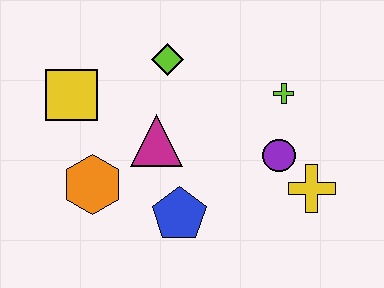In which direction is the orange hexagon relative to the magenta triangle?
The orange hexagon is to the left of the magenta triangle.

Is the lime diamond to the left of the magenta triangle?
No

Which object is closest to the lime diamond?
The magenta triangle is closest to the lime diamond.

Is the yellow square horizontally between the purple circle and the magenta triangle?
No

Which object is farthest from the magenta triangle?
The yellow cross is farthest from the magenta triangle.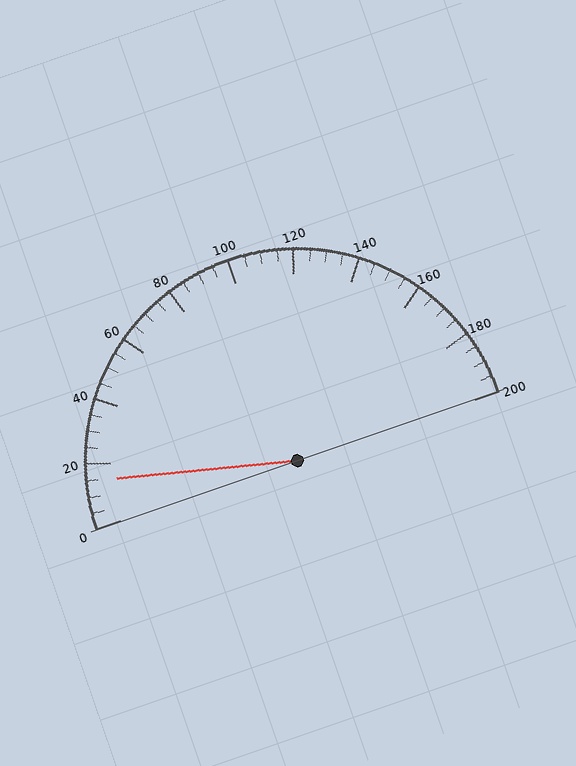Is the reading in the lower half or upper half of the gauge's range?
The reading is in the lower half of the range (0 to 200).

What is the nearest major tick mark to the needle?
The nearest major tick mark is 20.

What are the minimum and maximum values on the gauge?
The gauge ranges from 0 to 200.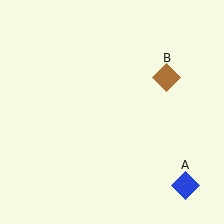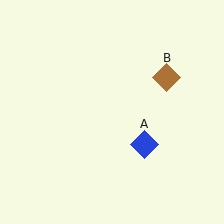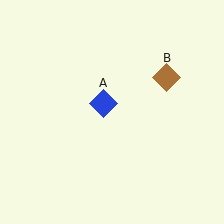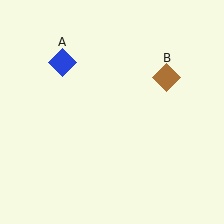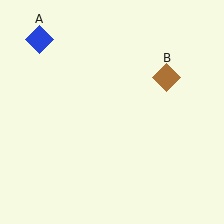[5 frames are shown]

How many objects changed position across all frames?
1 object changed position: blue diamond (object A).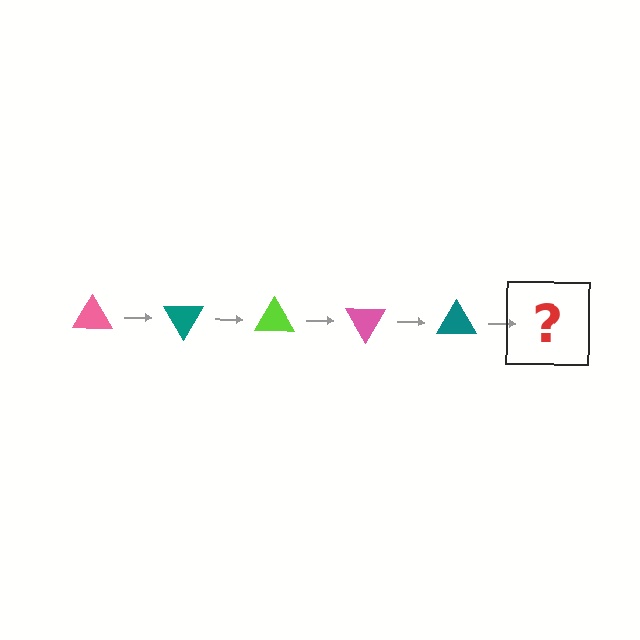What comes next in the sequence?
The next element should be a lime triangle, rotated 300 degrees from the start.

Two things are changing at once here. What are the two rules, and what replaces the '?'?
The two rules are that it rotates 60 degrees each step and the color cycles through pink, teal, and lime. The '?' should be a lime triangle, rotated 300 degrees from the start.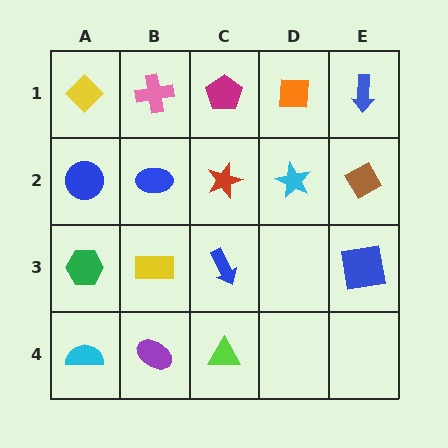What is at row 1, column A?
A yellow diamond.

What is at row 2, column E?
A brown diamond.